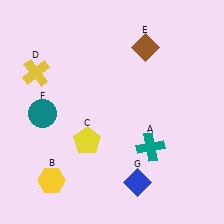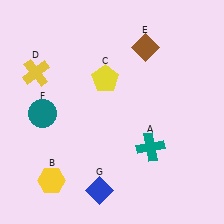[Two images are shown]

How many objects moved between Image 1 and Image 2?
2 objects moved between the two images.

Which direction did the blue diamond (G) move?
The blue diamond (G) moved left.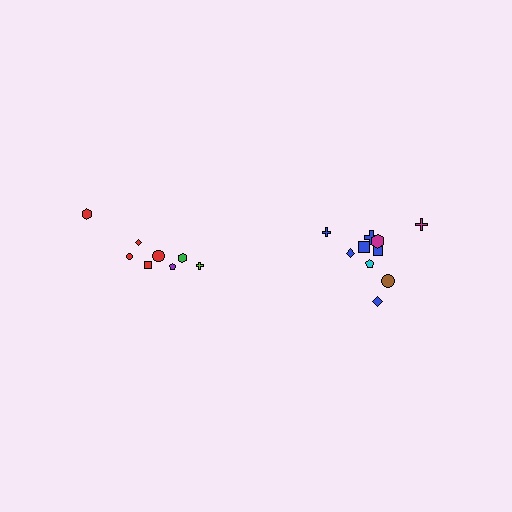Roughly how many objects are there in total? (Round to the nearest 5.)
Roughly 20 objects in total.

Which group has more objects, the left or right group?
The right group.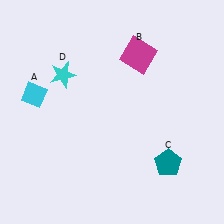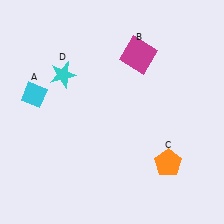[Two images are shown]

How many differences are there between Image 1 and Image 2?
There is 1 difference between the two images.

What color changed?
The pentagon (C) changed from teal in Image 1 to orange in Image 2.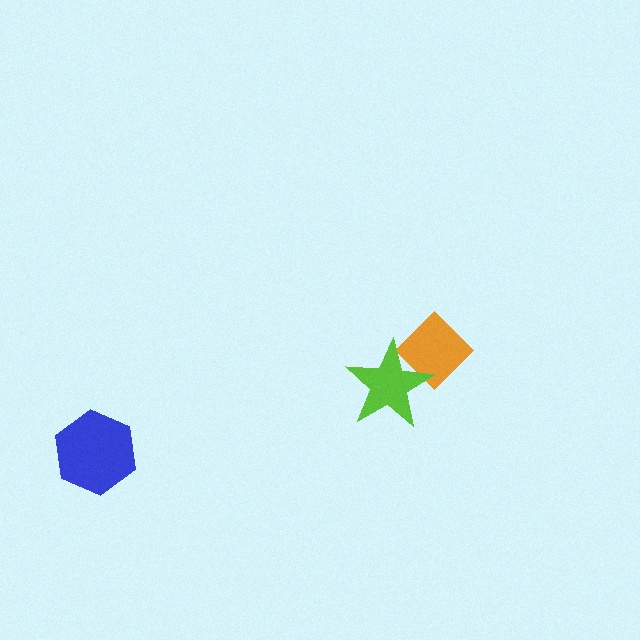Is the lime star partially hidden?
No, no other shape covers it.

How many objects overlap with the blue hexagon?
0 objects overlap with the blue hexagon.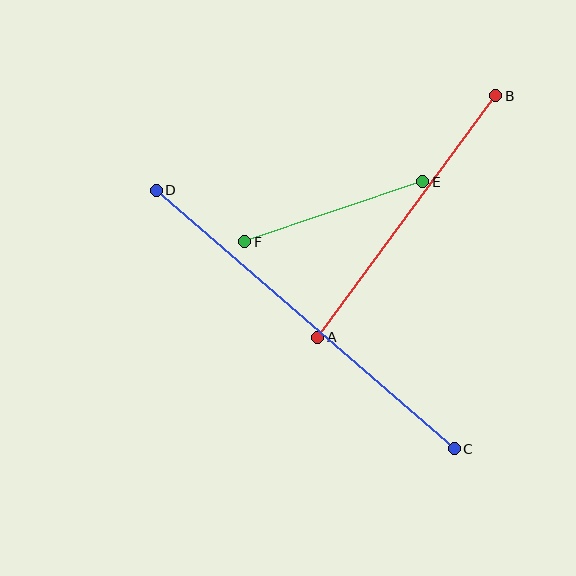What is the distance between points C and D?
The distance is approximately 394 pixels.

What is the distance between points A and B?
The distance is approximately 300 pixels.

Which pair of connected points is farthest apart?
Points C and D are farthest apart.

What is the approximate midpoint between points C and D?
The midpoint is at approximately (305, 320) pixels.